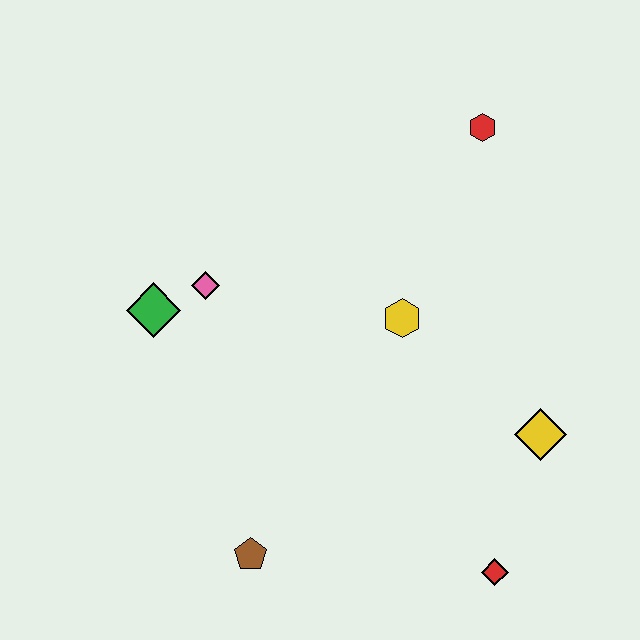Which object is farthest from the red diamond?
The red hexagon is farthest from the red diamond.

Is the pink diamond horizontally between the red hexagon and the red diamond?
No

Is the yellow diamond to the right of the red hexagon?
Yes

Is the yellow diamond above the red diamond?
Yes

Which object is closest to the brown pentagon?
The red diamond is closest to the brown pentagon.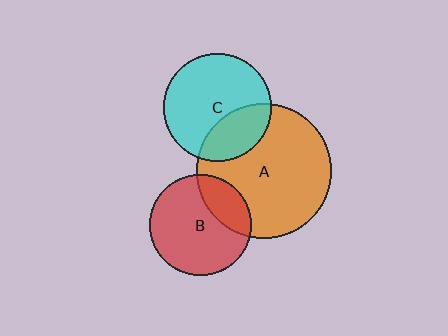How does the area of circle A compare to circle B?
Approximately 1.8 times.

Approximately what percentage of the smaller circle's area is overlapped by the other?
Approximately 30%.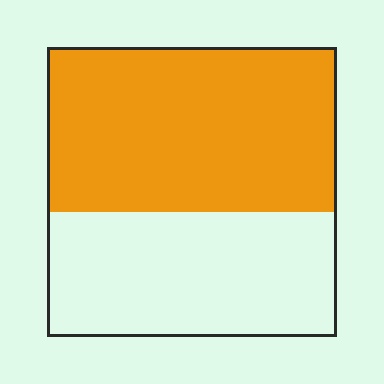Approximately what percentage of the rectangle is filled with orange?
Approximately 55%.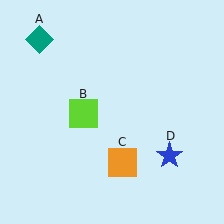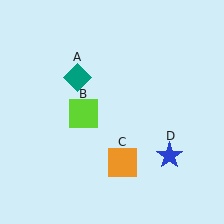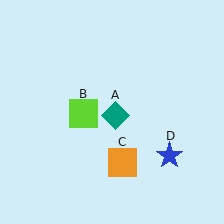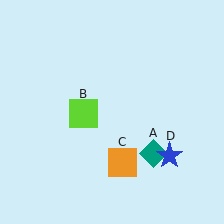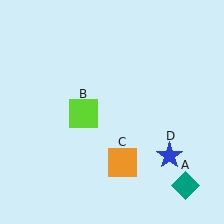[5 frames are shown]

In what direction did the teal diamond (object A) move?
The teal diamond (object A) moved down and to the right.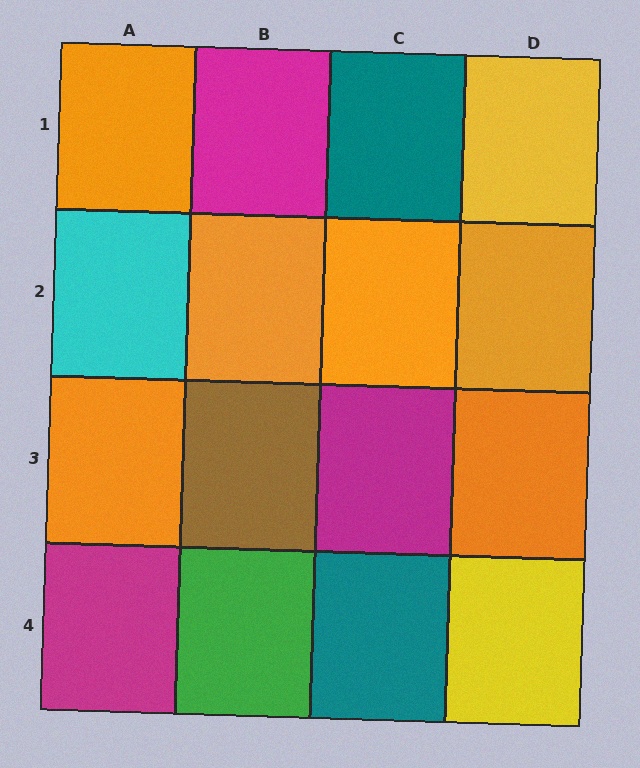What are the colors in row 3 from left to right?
Orange, brown, magenta, orange.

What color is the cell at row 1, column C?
Teal.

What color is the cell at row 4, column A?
Magenta.